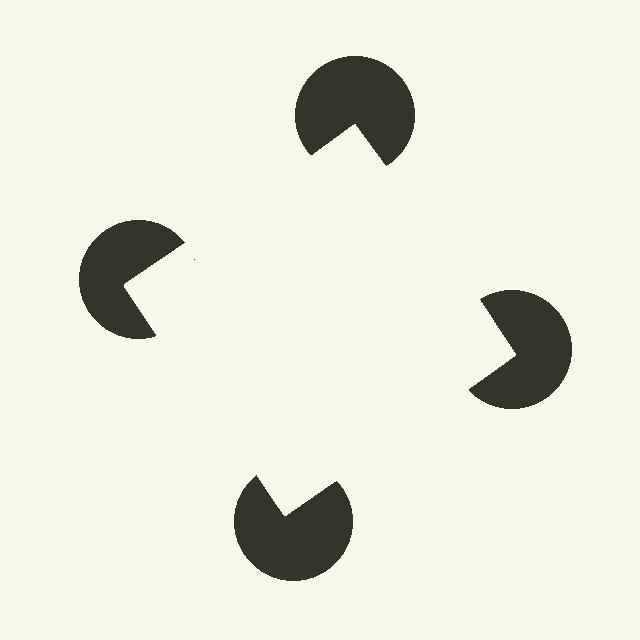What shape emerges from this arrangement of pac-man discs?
An illusory square — its edges are inferred from the aligned wedge cuts in the pac-man discs, not physically drawn.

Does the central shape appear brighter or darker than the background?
It typically appears slightly brighter than the background, even though no actual brightness change is drawn.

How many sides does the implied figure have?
4 sides.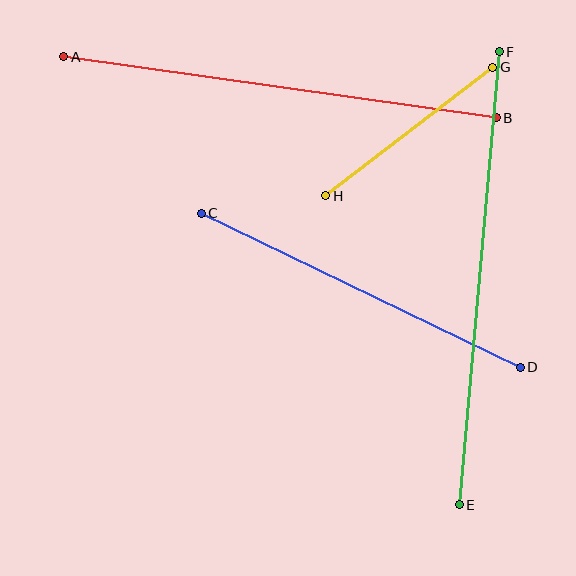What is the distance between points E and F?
The distance is approximately 455 pixels.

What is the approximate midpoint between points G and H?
The midpoint is at approximately (409, 131) pixels.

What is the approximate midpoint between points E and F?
The midpoint is at approximately (479, 278) pixels.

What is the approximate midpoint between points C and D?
The midpoint is at approximately (361, 290) pixels.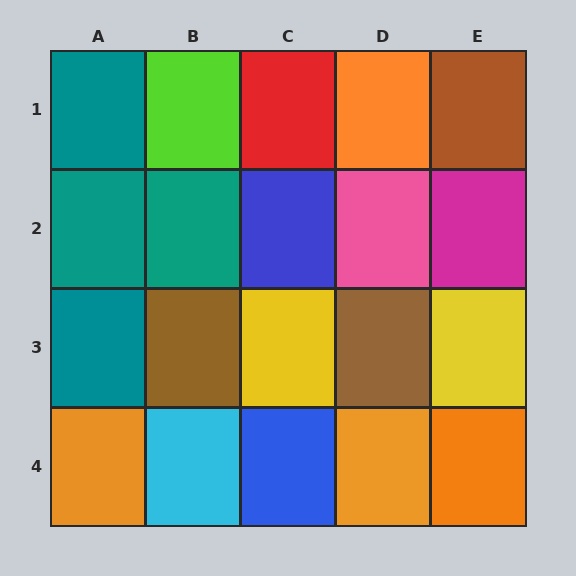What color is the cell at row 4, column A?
Orange.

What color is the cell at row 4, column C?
Blue.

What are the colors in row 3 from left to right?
Teal, brown, yellow, brown, yellow.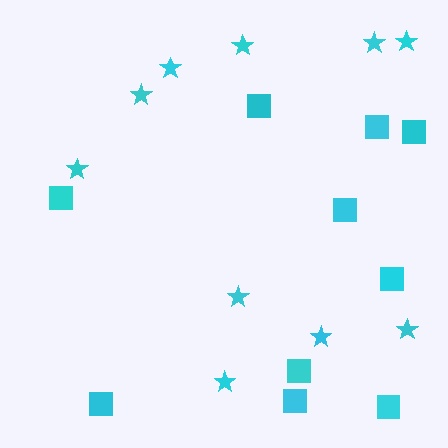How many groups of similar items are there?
There are 2 groups: one group of squares (10) and one group of stars (10).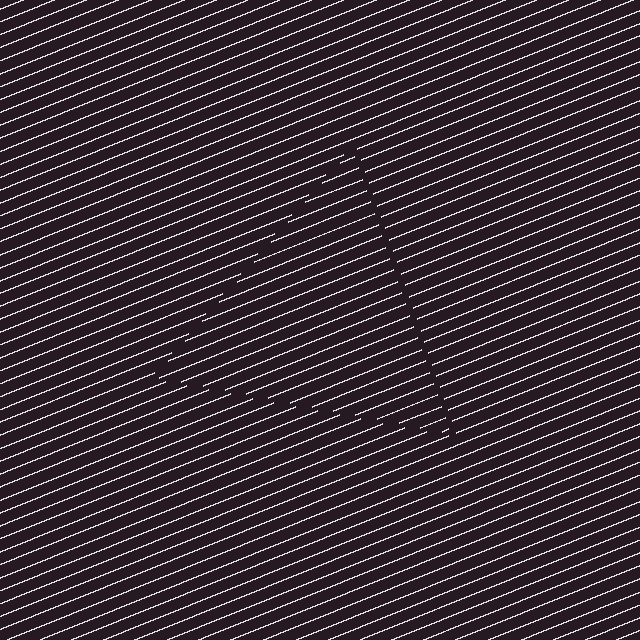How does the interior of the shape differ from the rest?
The interior of the shape contains the same grating, shifted by half a period — the contour is defined by the phase discontinuity where line-ends from the inner and outer gratings abut.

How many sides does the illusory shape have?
3 sides — the line-ends trace a triangle.